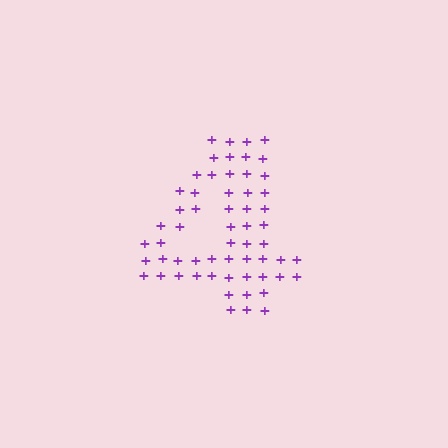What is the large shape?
The large shape is the digit 4.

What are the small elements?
The small elements are plus signs.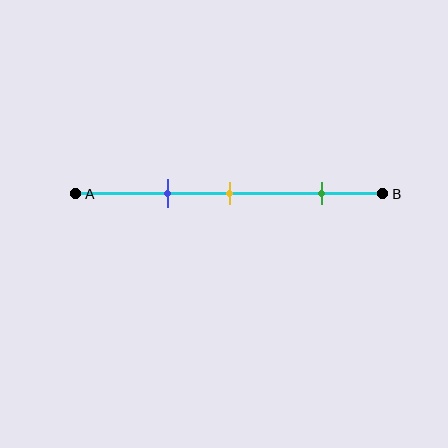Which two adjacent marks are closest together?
The blue and yellow marks are the closest adjacent pair.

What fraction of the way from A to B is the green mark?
The green mark is approximately 80% (0.8) of the way from A to B.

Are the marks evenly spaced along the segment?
No, the marks are not evenly spaced.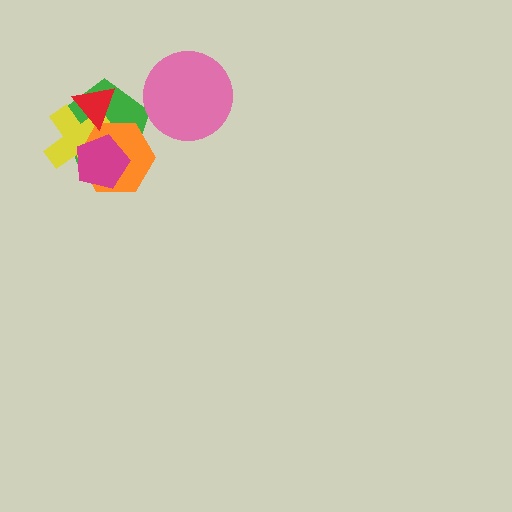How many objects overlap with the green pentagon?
4 objects overlap with the green pentagon.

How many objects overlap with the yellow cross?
4 objects overlap with the yellow cross.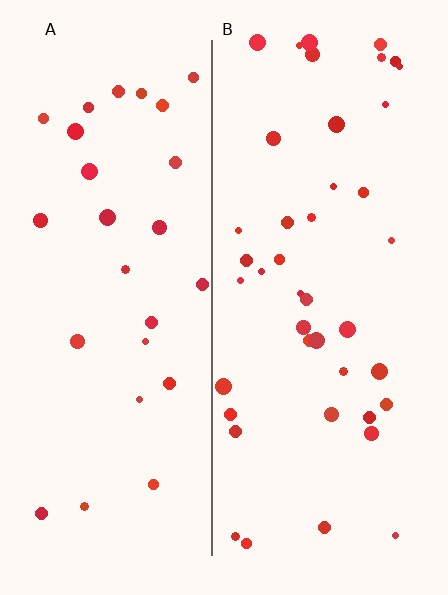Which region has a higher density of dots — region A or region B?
B (the right).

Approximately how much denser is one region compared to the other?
Approximately 1.6× — region B over region A.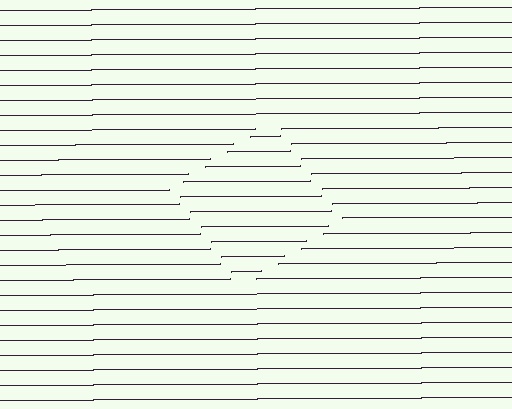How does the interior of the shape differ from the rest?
The interior of the shape contains the same grating, shifted by half a period — the contour is defined by the phase discontinuity where line-ends from the inner and outer gratings abut.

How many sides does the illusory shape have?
4 sides — the line-ends trace a square.